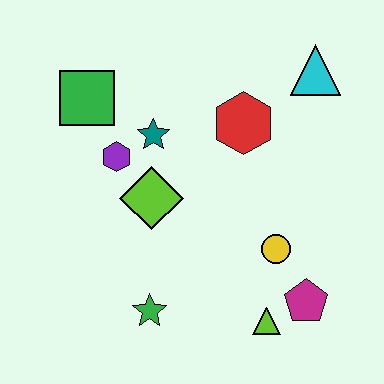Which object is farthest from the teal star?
The magenta pentagon is farthest from the teal star.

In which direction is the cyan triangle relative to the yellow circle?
The cyan triangle is above the yellow circle.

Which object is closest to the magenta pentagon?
The lime triangle is closest to the magenta pentagon.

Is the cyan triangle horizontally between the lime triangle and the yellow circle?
No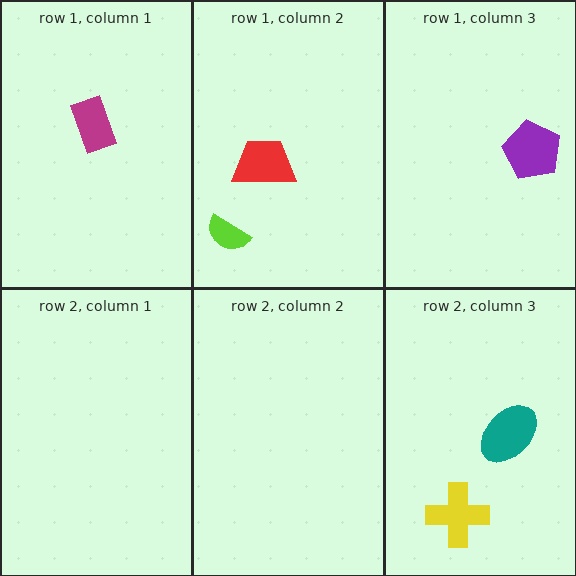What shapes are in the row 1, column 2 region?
The red trapezoid, the lime semicircle.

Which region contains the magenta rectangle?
The row 1, column 1 region.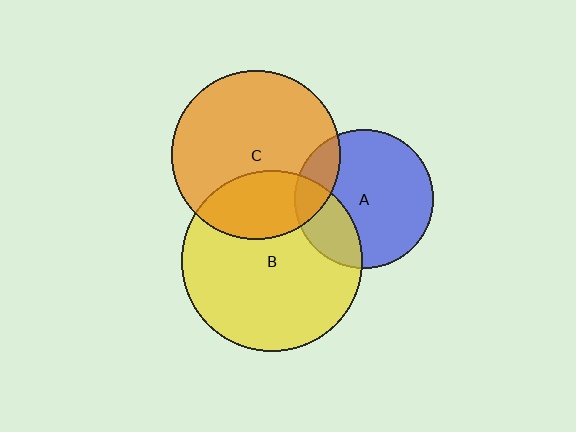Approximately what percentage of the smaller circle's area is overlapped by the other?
Approximately 15%.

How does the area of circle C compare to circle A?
Approximately 1.5 times.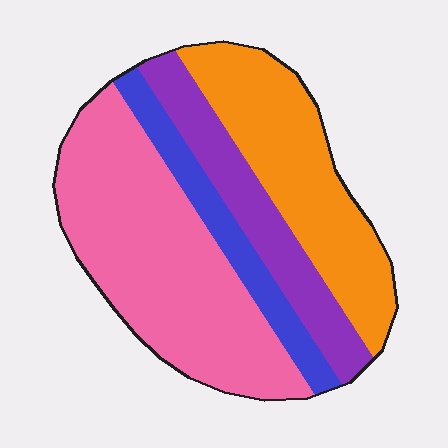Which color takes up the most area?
Pink, at roughly 40%.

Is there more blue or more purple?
Purple.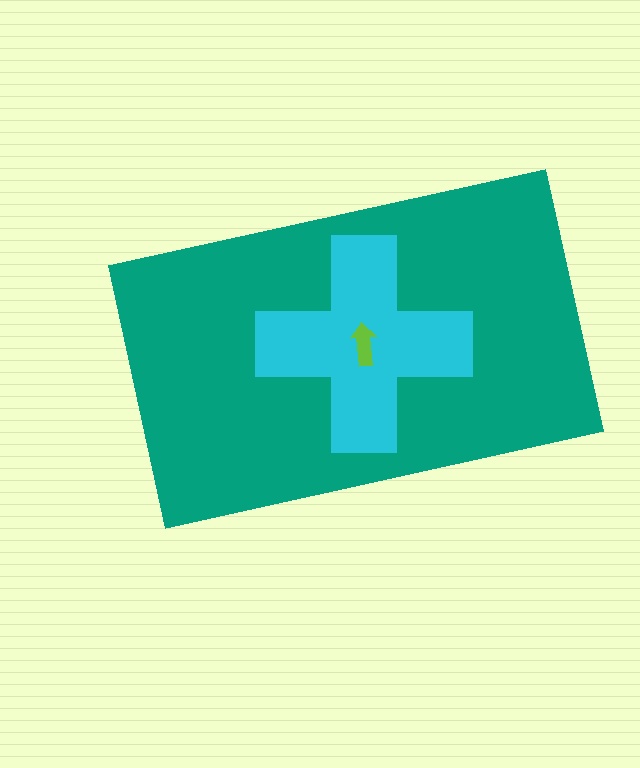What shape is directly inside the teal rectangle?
The cyan cross.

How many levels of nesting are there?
3.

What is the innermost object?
The lime arrow.